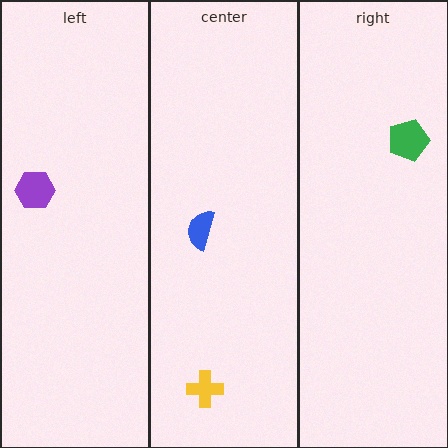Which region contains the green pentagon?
The right region.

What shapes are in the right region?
The green pentagon.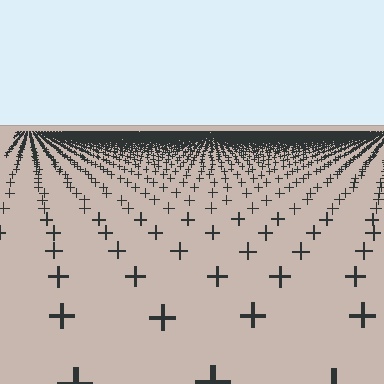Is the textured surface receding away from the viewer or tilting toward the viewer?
The surface is receding away from the viewer. Texture elements get smaller and denser toward the top.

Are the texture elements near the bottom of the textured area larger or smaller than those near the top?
Larger. Near the bottom, elements are closer to the viewer and appear at a bigger on-screen size.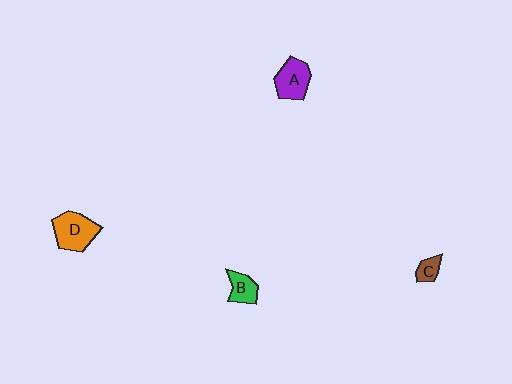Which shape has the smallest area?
Shape C (brown).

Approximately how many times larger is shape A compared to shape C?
Approximately 2.3 times.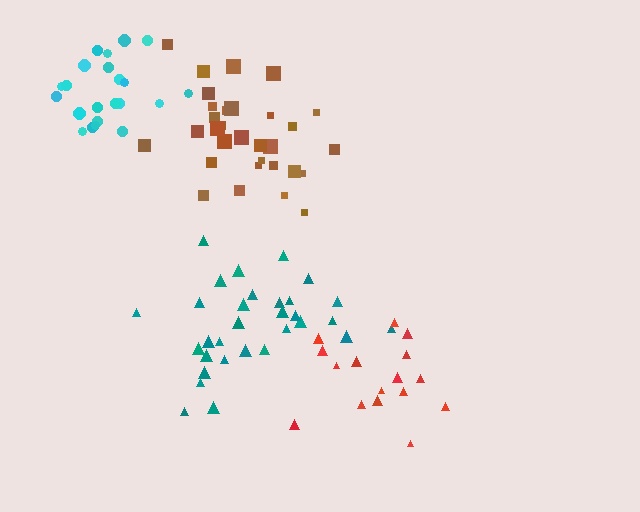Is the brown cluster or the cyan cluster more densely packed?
Cyan.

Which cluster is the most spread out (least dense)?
Brown.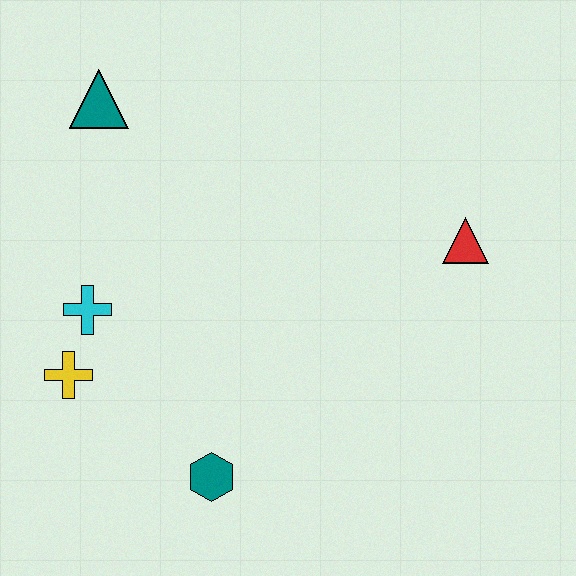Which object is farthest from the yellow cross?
The red triangle is farthest from the yellow cross.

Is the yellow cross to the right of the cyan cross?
No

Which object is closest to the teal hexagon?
The yellow cross is closest to the teal hexagon.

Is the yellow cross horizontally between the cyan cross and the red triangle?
No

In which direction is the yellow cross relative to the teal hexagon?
The yellow cross is to the left of the teal hexagon.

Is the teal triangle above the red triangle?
Yes